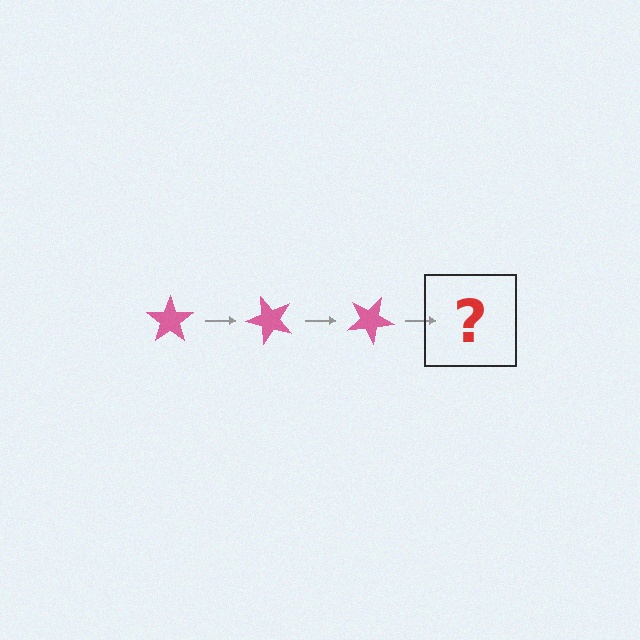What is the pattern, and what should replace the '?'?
The pattern is that the star rotates 50 degrees each step. The '?' should be a pink star rotated 150 degrees.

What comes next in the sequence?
The next element should be a pink star rotated 150 degrees.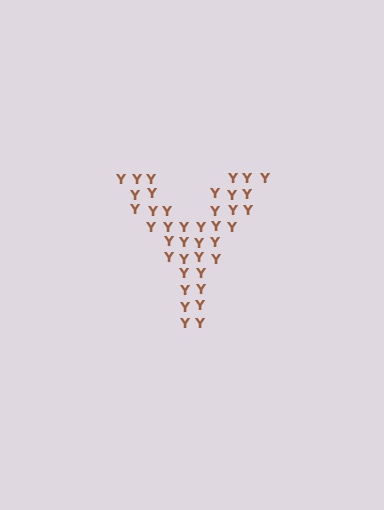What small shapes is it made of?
It is made of small letter Y's.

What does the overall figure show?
The overall figure shows the letter Y.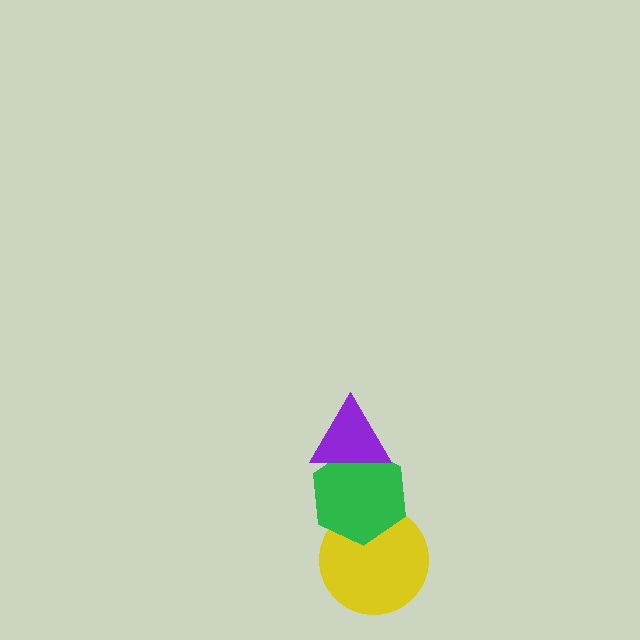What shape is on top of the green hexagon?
The purple triangle is on top of the green hexagon.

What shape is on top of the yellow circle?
The green hexagon is on top of the yellow circle.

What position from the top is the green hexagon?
The green hexagon is 2nd from the top.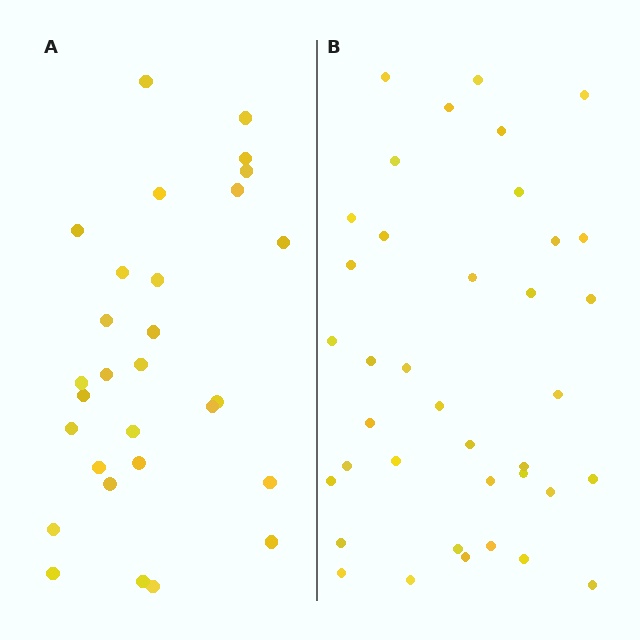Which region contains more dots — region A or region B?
Region B (the right region) has more dots.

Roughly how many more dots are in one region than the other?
Region B has roughly 8 or so more dots than region A.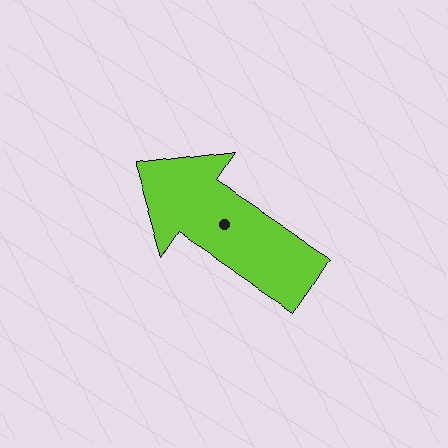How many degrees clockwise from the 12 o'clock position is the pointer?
Approximately 303 degrees.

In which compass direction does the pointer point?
Northwest.